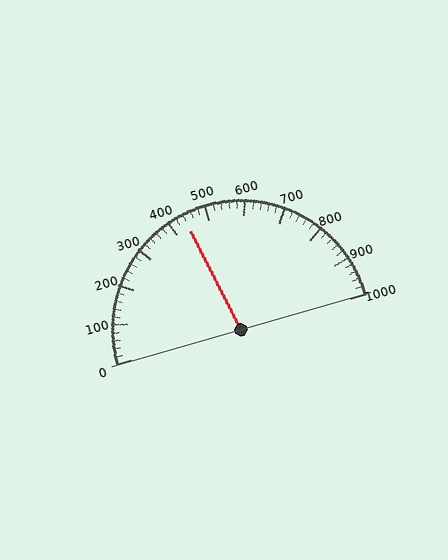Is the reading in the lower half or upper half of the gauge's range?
The reading is in the lower half of the range (0 to 1000).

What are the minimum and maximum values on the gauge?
The gauge ranges from 0 to 1000.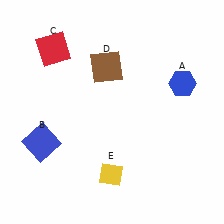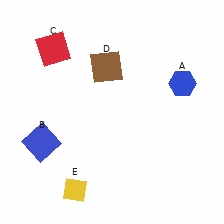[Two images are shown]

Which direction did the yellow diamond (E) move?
The yellow diamond (E) moved left.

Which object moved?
The yellow diamond (E) moved left.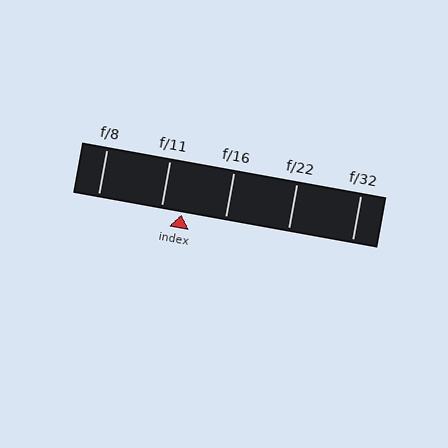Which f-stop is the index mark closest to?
The index mark is closest to f/11.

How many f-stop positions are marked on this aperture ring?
There are 5 f-stop positions marked.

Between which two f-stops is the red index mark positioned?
The index mark is between f/11 and f/16.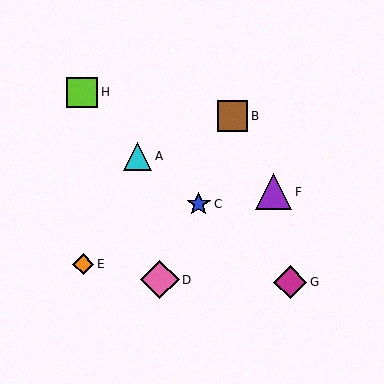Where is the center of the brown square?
The center of the brown square is at (233, 116).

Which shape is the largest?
The pink diamond (labeled D) is the largest.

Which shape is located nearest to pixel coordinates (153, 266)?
The pink diamond (labeled D) at (160, 280) is nearest to that location.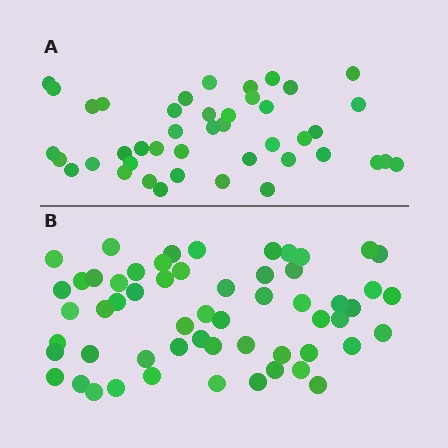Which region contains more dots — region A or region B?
Region B (the bottom region) has more dots.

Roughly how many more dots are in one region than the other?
Region B has approximately 15 more dots than region A.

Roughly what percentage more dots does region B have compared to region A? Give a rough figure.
About 35% more.